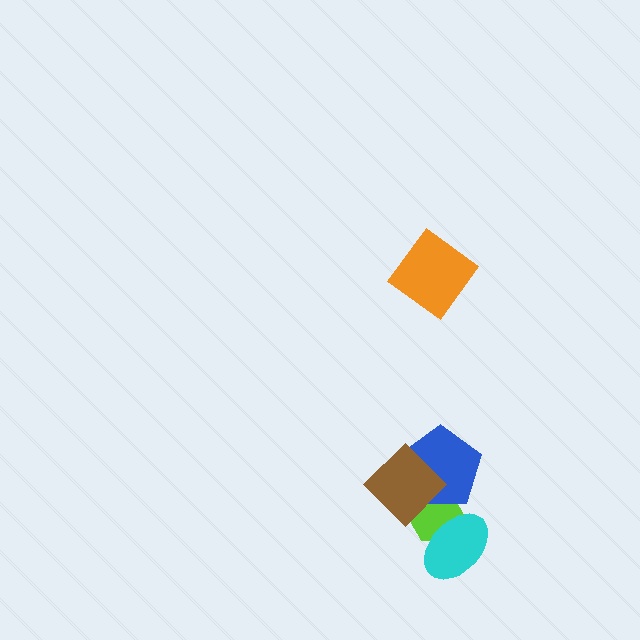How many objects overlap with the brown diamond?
2 objects overlap with the brown diamond.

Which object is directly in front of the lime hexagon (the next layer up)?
The blue pentagon is directly in front of the lime hexagon.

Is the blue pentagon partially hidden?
Yes, it is partially covered by another shape.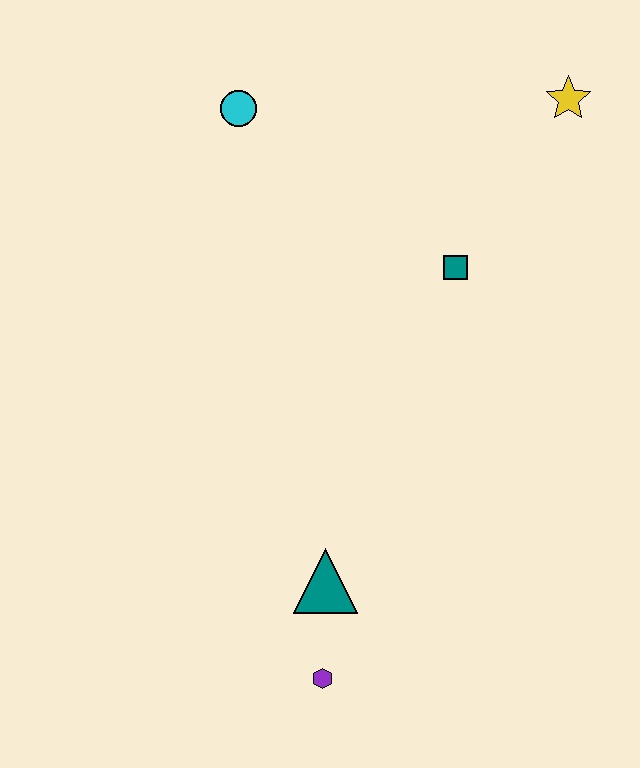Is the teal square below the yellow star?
Yes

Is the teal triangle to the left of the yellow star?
Yes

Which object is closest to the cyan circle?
The teal square is closest to the cyan circle.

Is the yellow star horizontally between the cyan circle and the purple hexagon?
No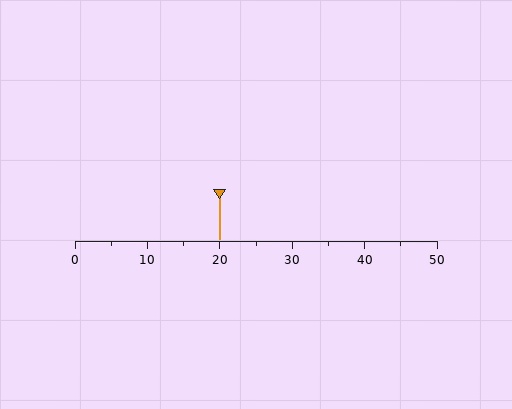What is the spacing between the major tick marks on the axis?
The major ticks are spaced 10 apart.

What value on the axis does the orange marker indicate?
The marker indicates approximately 20.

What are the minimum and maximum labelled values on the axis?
The axis runs from 0 to 50.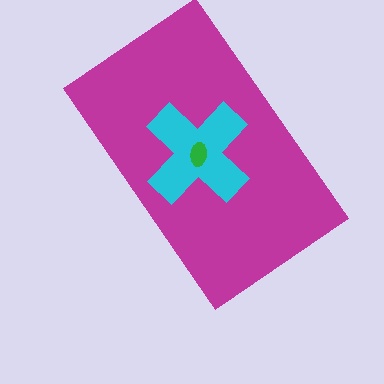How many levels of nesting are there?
3.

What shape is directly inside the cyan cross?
The green ellipse.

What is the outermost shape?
The magenta rectangle.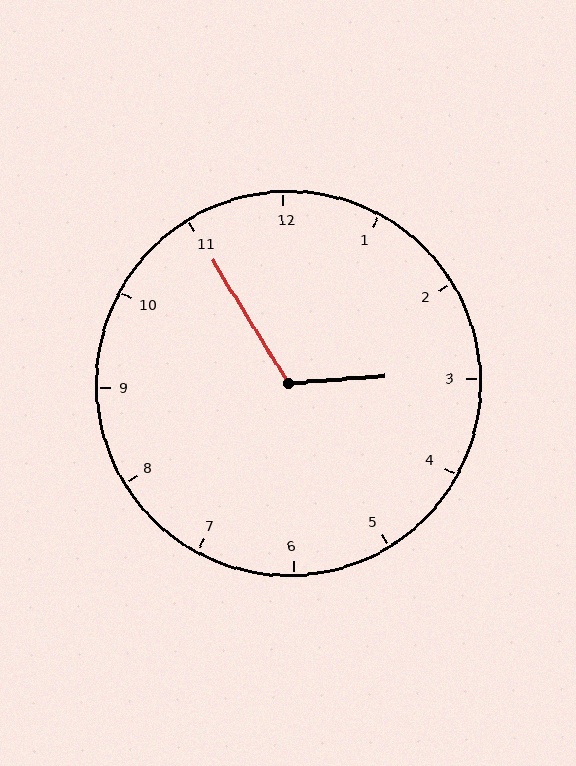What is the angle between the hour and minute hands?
Approximately 118 degrees.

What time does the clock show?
2:55.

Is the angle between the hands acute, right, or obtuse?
It is obtuse.